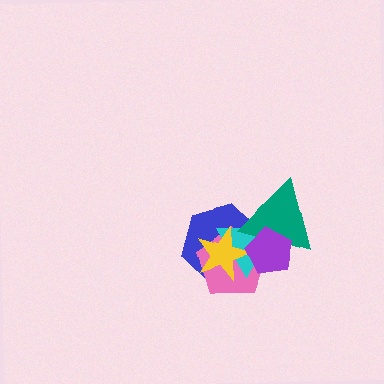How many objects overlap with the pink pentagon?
5 objects overlap with the pink pentagon.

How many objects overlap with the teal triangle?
4 objects overlap with the teal triangle.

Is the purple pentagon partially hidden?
No, no other shape covers it.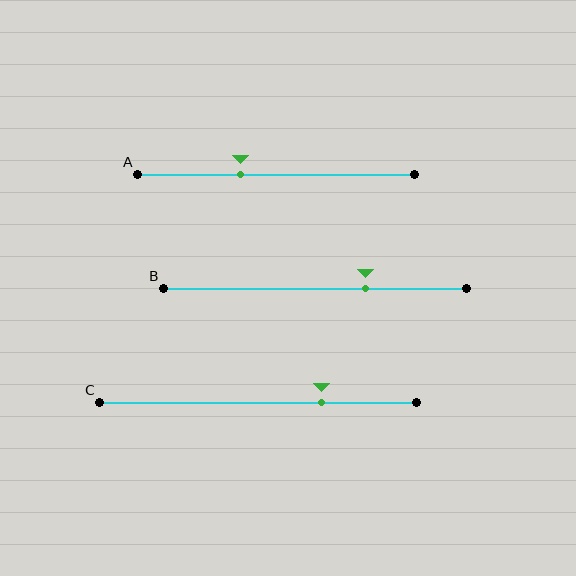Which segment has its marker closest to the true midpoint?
Segment A has its marker closest to the true midpoint.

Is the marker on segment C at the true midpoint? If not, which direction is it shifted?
No, the marker on segment C is shifted to the right by about 20% of the segment length.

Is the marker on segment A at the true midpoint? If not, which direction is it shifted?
No, the marker on segment A is shifted to the left by about 13% of the segment length.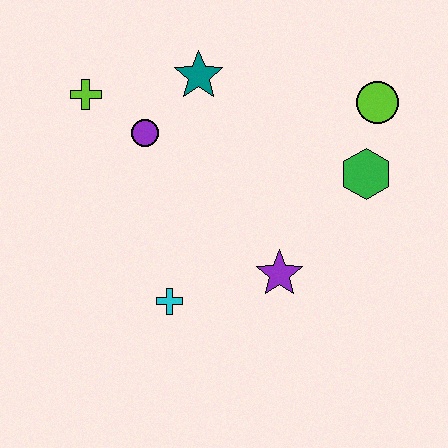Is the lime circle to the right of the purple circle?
Yes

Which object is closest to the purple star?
The cyan cross is closest to the purple star.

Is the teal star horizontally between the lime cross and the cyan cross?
No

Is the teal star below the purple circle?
No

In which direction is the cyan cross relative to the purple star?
The cyan cross is to the left of the purple star.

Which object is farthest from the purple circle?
The lime circle is farthest from the purple circle.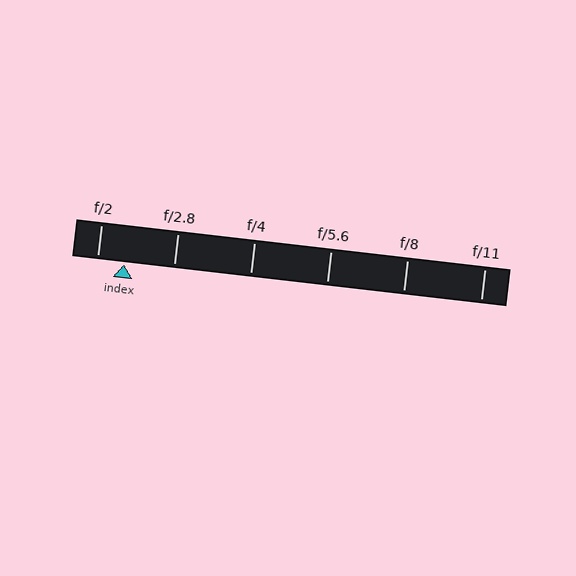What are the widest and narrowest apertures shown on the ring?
The widest aperture shown is f/2 and the narrowest is f/11.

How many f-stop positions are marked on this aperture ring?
There are 6 f-stop positions marked.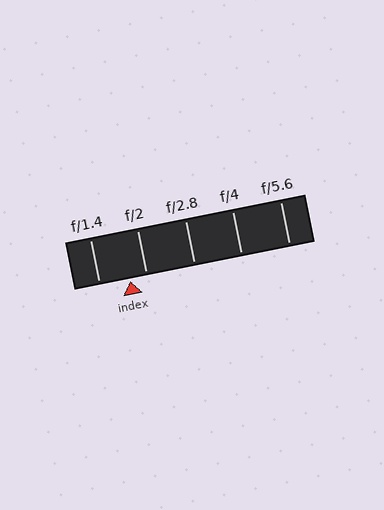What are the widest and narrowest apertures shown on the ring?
The widest aperture shown is f/1.4 and the narrowest is f/5.6.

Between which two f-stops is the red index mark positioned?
The index mark is between f/1.4 and f/2.